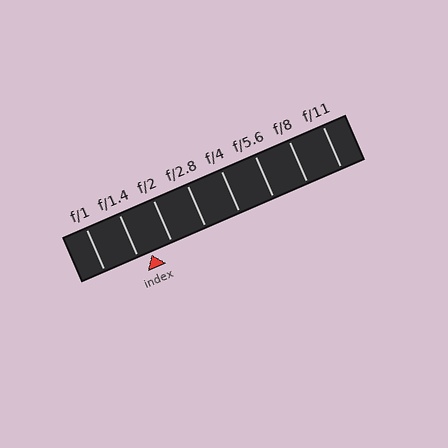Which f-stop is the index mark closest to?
The index mark is closest to f/1.4.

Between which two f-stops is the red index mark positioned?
The index mark is between f/1.4 and f/2.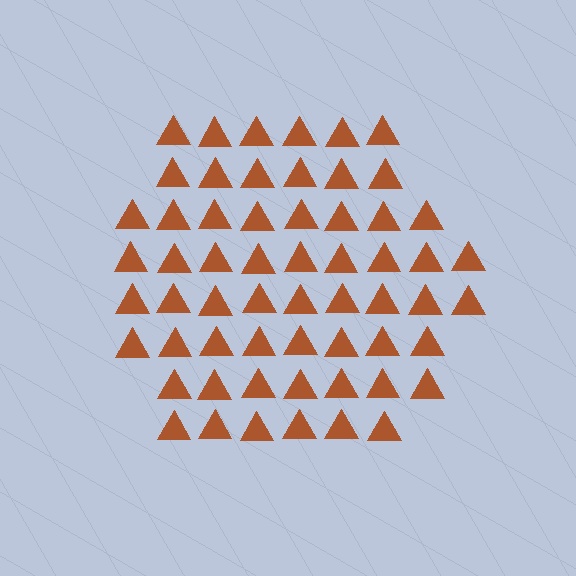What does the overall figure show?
The overall figure shows a hexagon.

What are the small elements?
The small elements are triangles.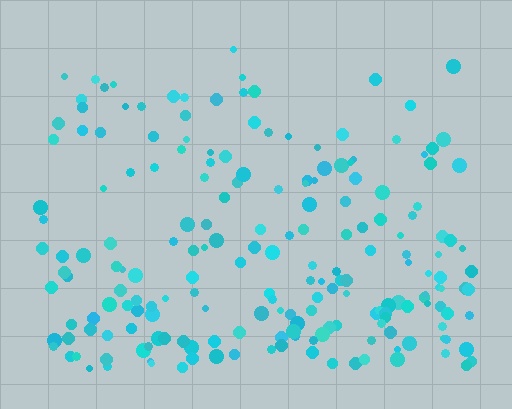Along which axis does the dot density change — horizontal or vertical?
Vertical.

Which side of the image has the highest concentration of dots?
The bottom.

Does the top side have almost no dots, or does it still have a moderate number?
Still a moderate number, just noticeably fewer than the bottom.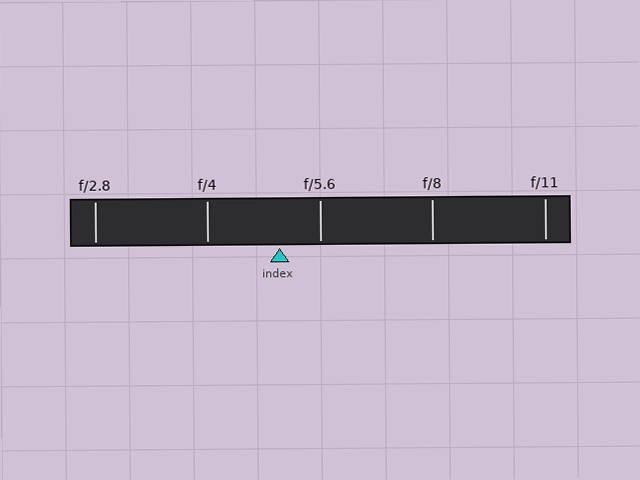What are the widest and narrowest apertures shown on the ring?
The widest aperture shown is f/2.8 and the narrowest is f/11.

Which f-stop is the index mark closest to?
The index mark is closest to f/5.6.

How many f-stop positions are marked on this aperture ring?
There are 5 f-stop positions marked.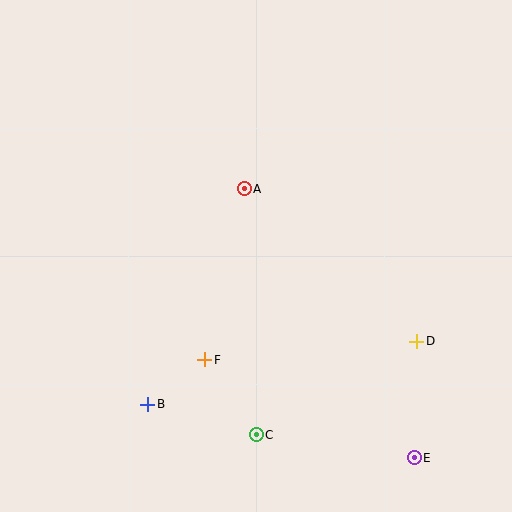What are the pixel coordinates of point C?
Point C is at (256, 435).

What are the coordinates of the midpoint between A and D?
The midpoint between A and D is at (330, 265).